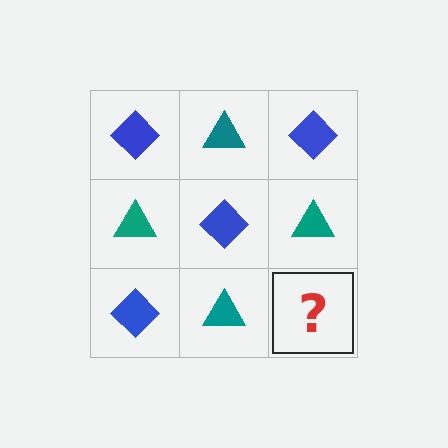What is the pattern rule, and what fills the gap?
The rule is that it alternates blue diamond and teal triangle in a checkerboard pattern. The gap should be filled with a blue diamond.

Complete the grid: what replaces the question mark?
The question mark should be replaced with a blue diamond.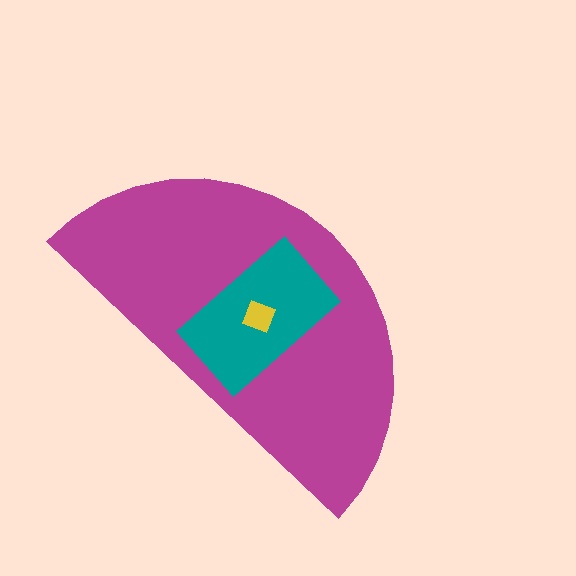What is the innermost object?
The yellow diamond.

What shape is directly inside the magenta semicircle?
The teal rectangle.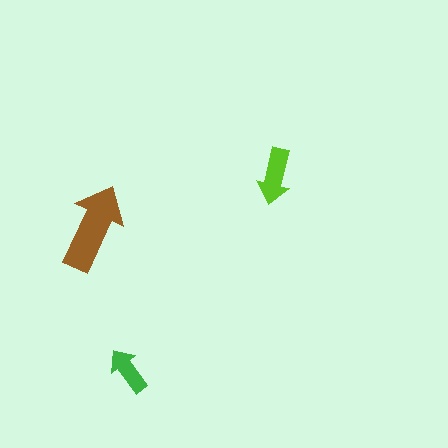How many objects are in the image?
There are 3 objects in the image.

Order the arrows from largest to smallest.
the brown one, the lime one, the green one.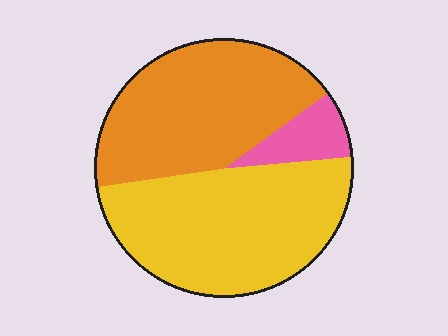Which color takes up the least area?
Pink, at roughly 10%.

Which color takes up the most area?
Yellow, at roughly 50%.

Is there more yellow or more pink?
Yellow.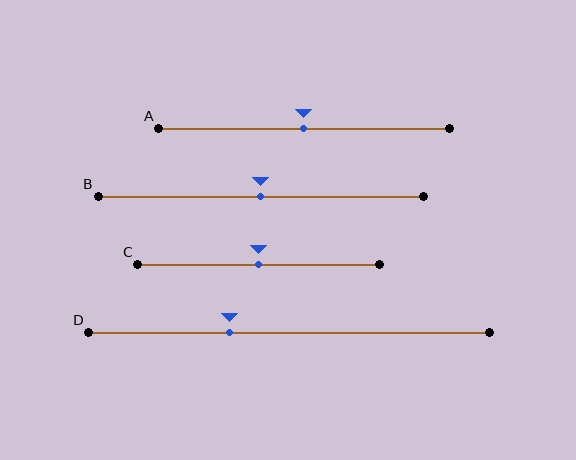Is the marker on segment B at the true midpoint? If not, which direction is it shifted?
Yes, the marker on segment B is at the true midpoint.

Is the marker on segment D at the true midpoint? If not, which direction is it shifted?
No, the marker on segment D is shifted to the left by about 15% of the segment length.